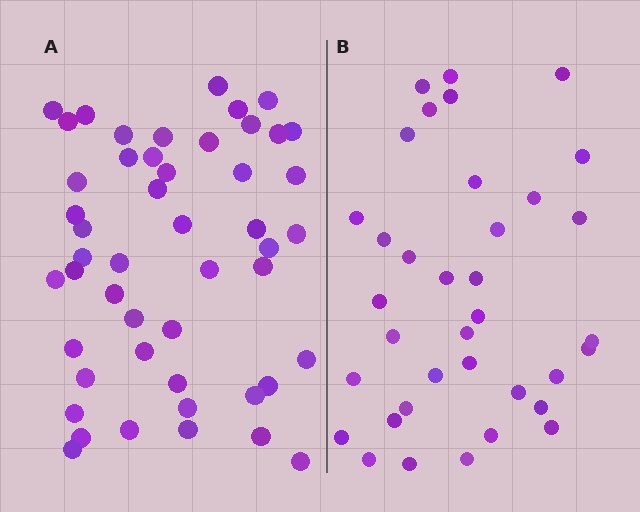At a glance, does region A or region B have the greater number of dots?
Region A (the left region) has more dots.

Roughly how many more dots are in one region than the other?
Region A has approximately 15 more dots than region B.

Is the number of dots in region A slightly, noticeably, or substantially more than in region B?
Region A has noticeably more, but not dramatically so. The ratio is roughly 1.4 to 1.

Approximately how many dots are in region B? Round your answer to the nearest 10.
About 40 dots. (The exact count is 36, which rounds to 40.)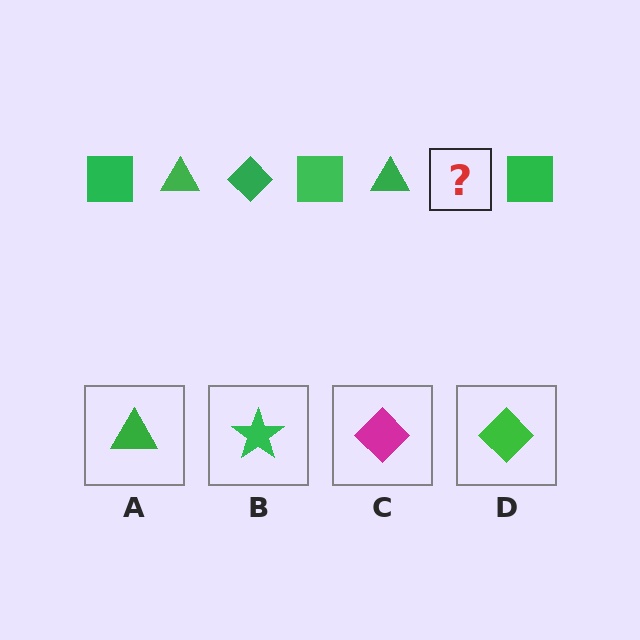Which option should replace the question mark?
Option D.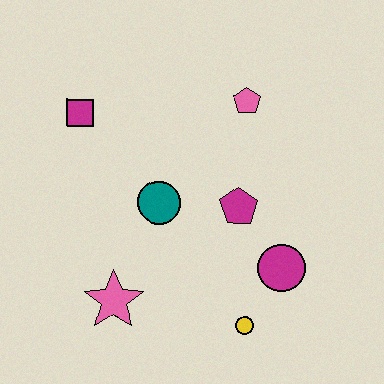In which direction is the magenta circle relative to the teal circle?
The magenta circle is to the right of the teal circle.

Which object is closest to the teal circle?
The magenta pentagon is closest to the teal circle.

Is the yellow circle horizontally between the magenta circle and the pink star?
Yes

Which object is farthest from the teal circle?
The yellow circle is farthest from the teal circle.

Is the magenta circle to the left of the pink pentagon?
No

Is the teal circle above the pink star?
Yes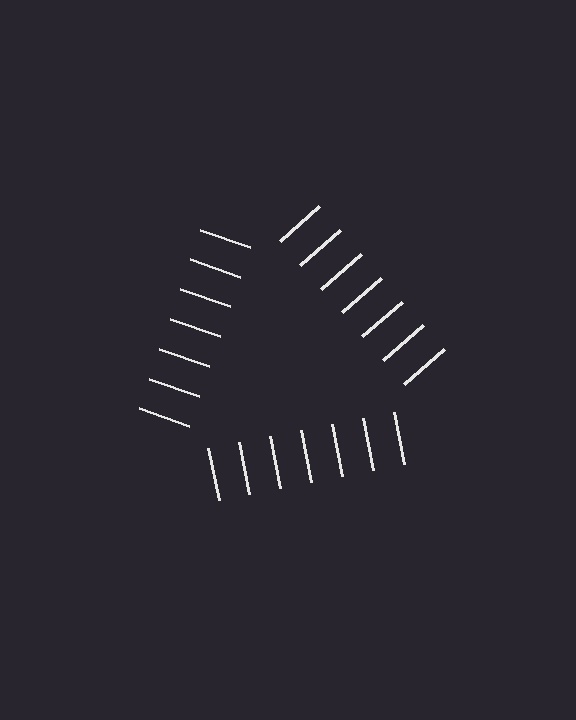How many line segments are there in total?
21 — 7 along each of the 3 edges.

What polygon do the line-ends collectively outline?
An illusory triangle — the line segments terminate on its edges but no continuous stroke is drawn.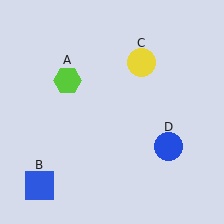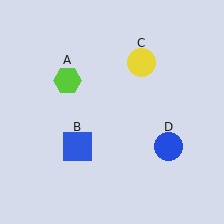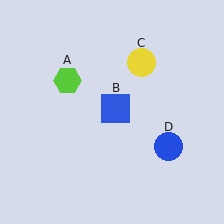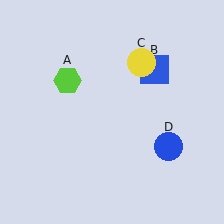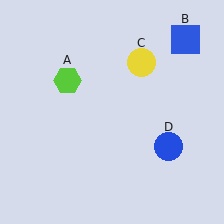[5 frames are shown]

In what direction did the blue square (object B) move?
The blue square (object B) moved up and to the right.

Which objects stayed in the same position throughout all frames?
Lime hexagon (object A) and yellow circle (object C) and blue circle (object D) remained stationary.